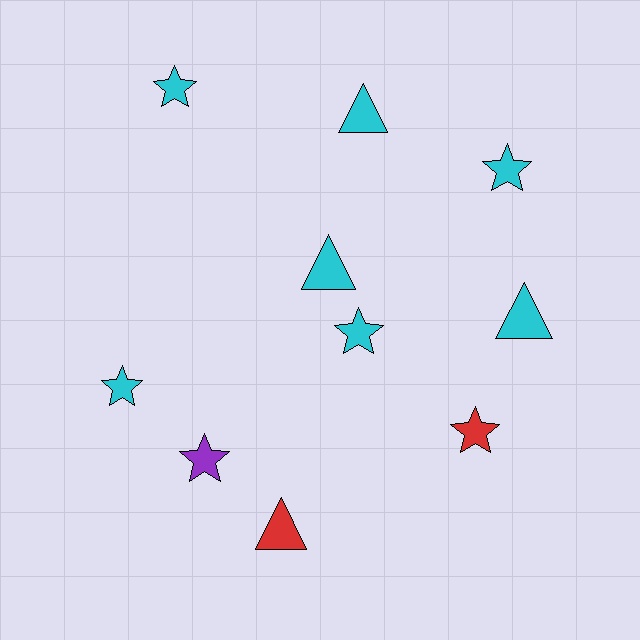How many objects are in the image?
There are 10 objects.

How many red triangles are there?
There is 1 red triangle.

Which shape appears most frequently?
Star, with 6 objects.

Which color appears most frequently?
Cyan, with 7 objects.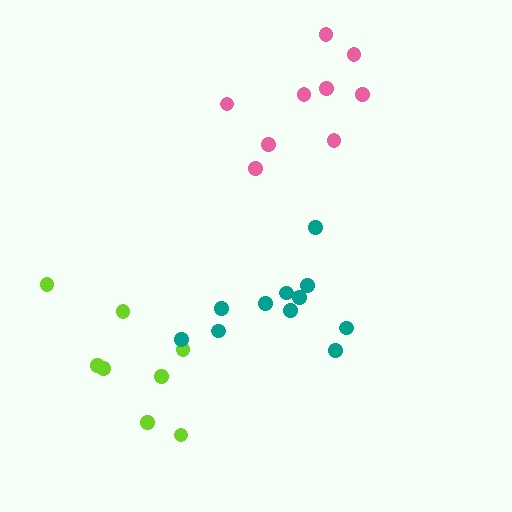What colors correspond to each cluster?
The clusters are colored: lime, pink, teal.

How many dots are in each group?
Group 1: 8 dots, Group 2: 9 dots, Group 3: 11 dots (28 total).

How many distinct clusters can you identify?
There are 3 distinct clusters.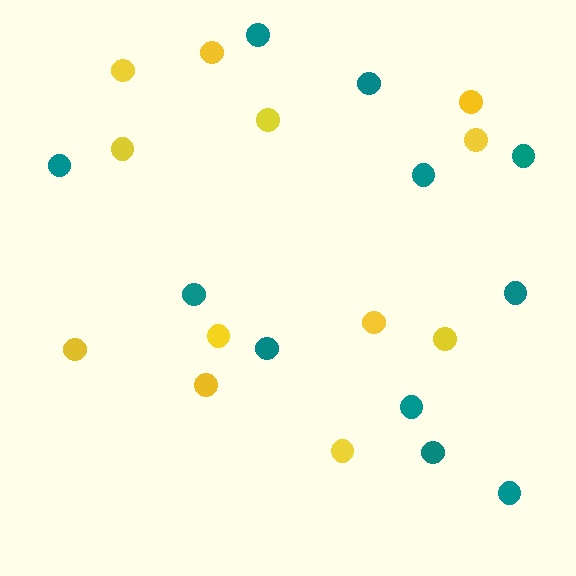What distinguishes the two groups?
There are 2 groups: one group of yellow circles (12) and one group of teal circles (11).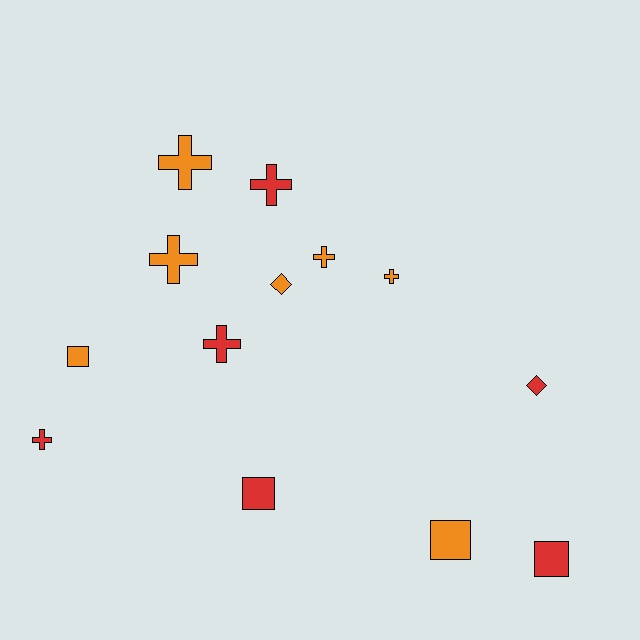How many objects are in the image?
There are 13 objects.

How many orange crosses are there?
There are 4 orange crosses.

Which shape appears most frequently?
Cross, with 7 objects.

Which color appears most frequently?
Orange, with 7 objects.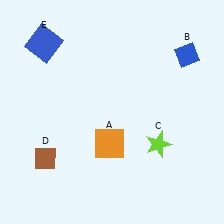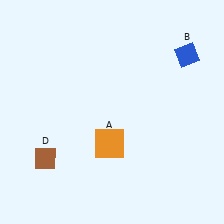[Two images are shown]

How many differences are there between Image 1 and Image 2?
There are 2 differences between the two images.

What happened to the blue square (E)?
The blue square (E) was removed in Image 2. It was in the top-left area of Image 1.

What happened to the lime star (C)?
The lime star (C) was removed in Image 2. It was in the bottom-right area of Image 1.